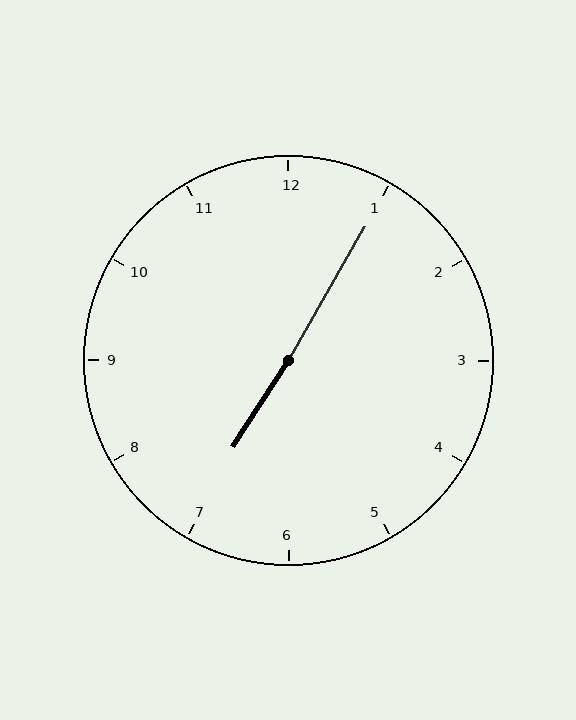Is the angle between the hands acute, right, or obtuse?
It is obtuse.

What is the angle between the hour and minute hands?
Approximately 178 degrees.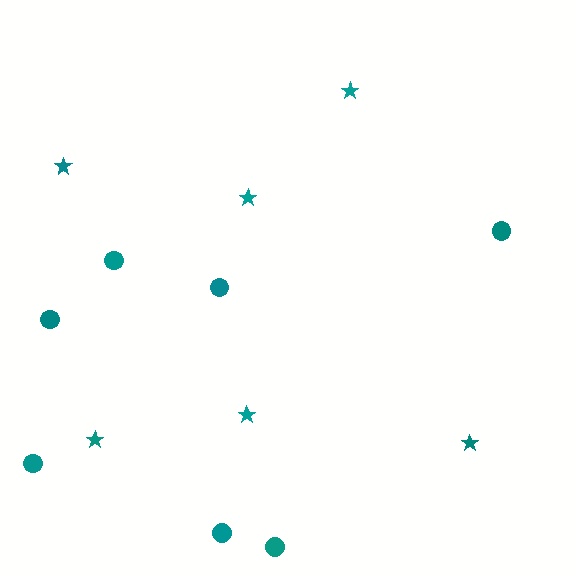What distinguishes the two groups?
There are 2 groups: one group of circles (7) and one group of stars (6).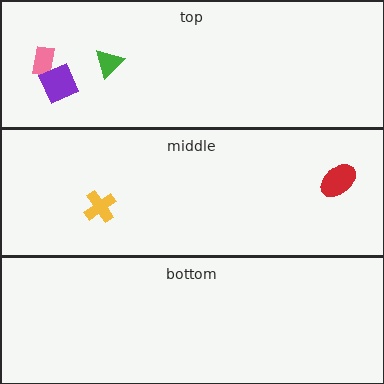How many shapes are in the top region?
3.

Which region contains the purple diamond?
The top region.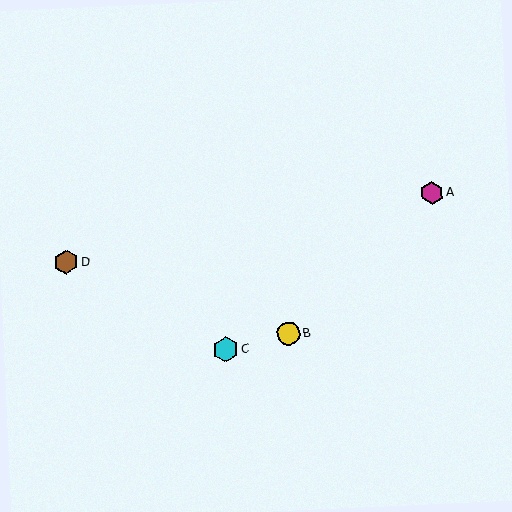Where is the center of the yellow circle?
The center of the yellow circle is at (288, 334).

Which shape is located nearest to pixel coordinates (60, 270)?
The brown hexagon (labeled D) at (66, 262) is nearest to that location.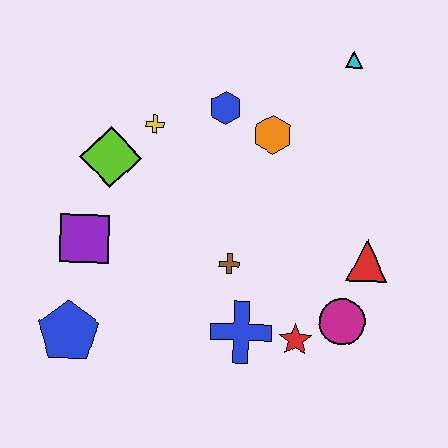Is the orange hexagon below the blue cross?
No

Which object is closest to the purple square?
The lime diamond is closest to the purple square.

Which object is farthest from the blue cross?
The cyan triangle is farthest from the blue cross.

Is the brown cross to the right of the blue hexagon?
Yes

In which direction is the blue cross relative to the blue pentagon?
The blue cross is to the right of the blue pentagon.